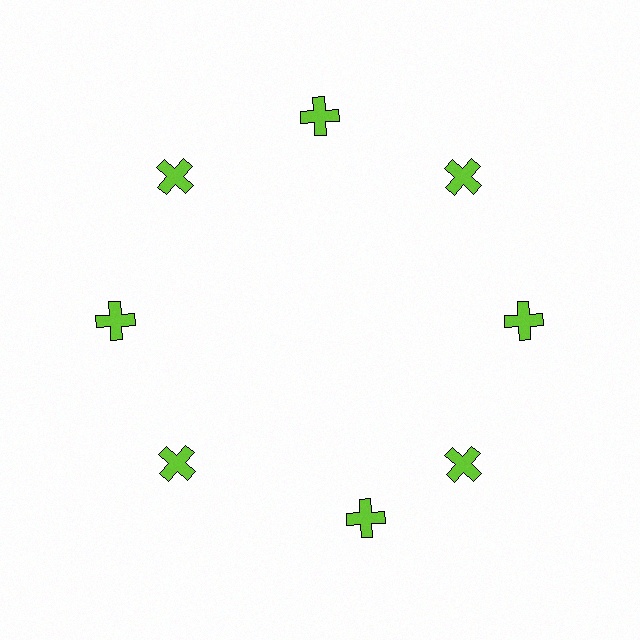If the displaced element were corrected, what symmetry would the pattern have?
It would have 8-fold rotational symmetry — the pattern would map onto itself every 45 degrees.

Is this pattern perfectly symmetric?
No. The 8 lime crosses are arranged in a ring, but one element near the 6 o'clock position is rotated out of alignment along the ring, breaking the 8-fold rotational symmetry.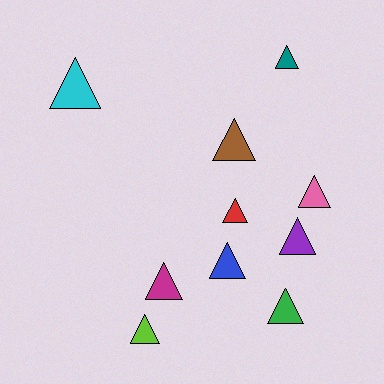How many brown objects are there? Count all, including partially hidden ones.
There is 1 brown object.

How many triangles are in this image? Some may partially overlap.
There are 10 triangles.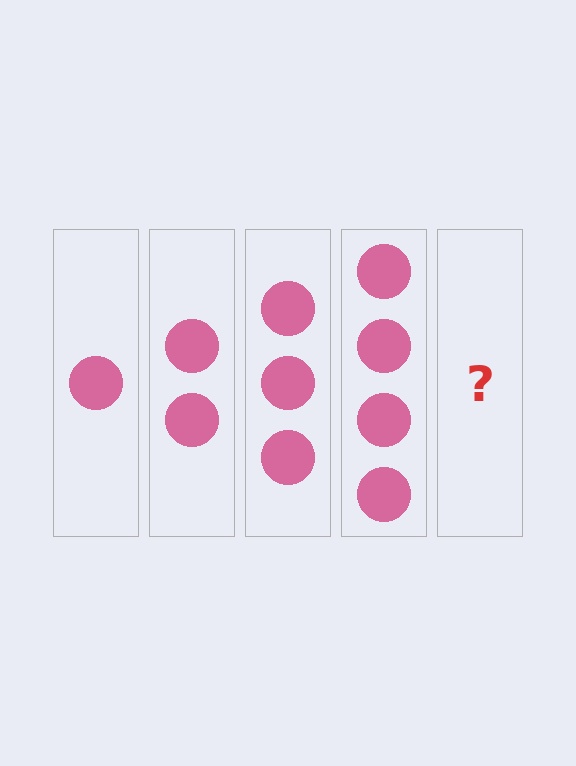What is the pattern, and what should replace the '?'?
The pattern is that each step adds one more circle. The '?' should be 5 circles.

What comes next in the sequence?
The next element should be 5 circles.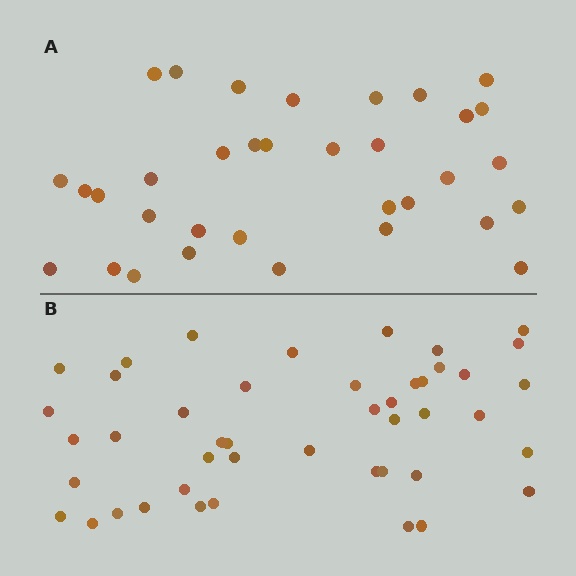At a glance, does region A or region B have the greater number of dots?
Region B (the bottom region) has more dots.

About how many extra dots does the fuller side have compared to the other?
Region B has roughly 12 or so more dots than region A.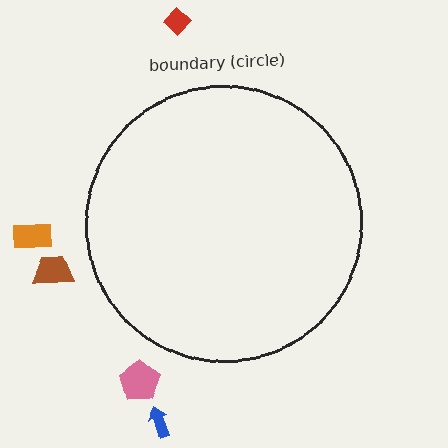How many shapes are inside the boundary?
0 inside, 5 outside.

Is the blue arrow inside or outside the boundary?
Outside.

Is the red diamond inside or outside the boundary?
Outside.